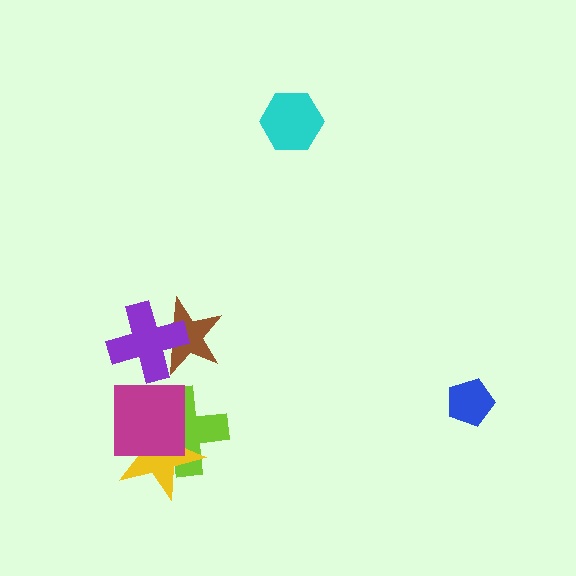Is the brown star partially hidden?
Yes, it is partially covered by another shape.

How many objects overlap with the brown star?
1 object overlaps with the brown star.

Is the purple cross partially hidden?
No, no other shape covers it.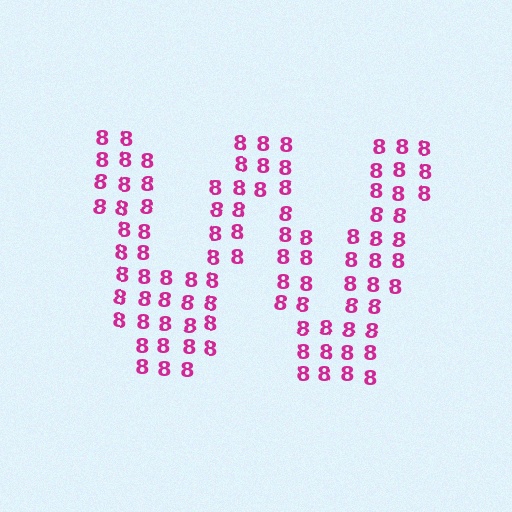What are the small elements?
The small elements are digit 8's.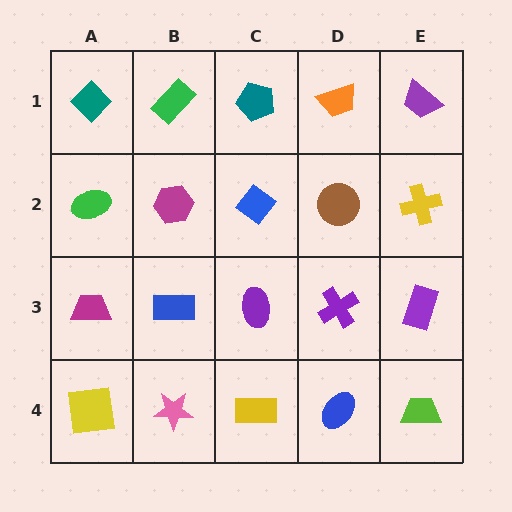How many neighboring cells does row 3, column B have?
4.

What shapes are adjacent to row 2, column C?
A teal pentagon (row 1, column C), a purple ellipse (row 3, column C), a magenta hexagon (row 2, column B), a brown circle (row 2, column D).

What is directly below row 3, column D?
A blue ellipse.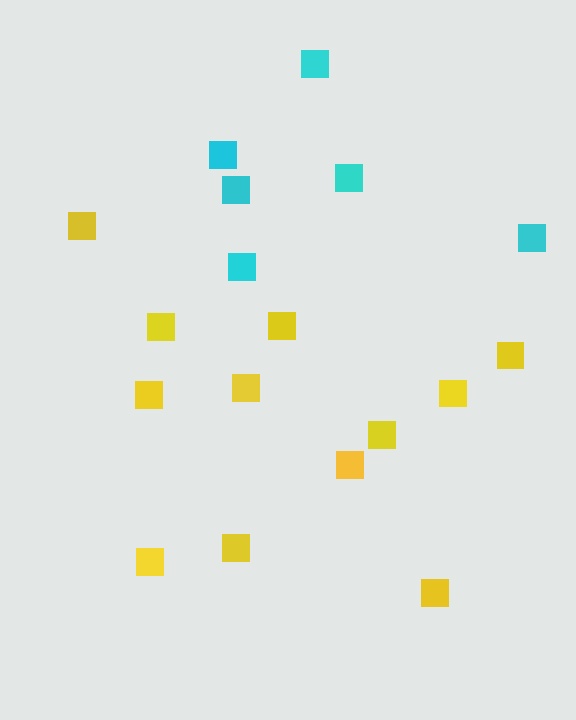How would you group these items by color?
There are 2 groups: one group of cyan squares (6) and one group of yellow squares (12).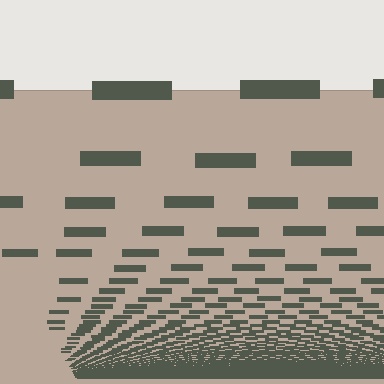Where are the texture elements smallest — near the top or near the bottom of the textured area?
Near the bottom.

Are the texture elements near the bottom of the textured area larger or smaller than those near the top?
Smaller. The gradient is inverted — elements near the bottom are smaller and denser.